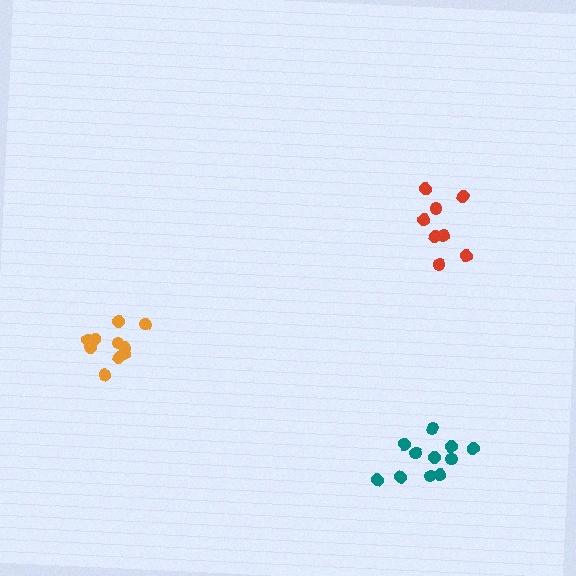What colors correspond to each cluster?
The clusters are colored: orange, teal, red.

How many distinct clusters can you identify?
There are 3 distinct clusters.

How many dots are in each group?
Group 1: 10 dots, Group 2: 11 dots, Group 3: 8 dots (29 total).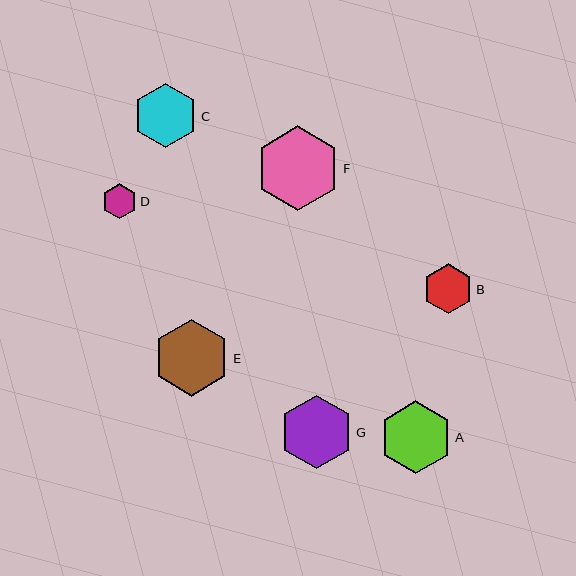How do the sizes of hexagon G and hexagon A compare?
Hexagon G and hexagon A are approximately the same size.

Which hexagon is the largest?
Hexagon F is the largest with a size of approximately 85 pixels.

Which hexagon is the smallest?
Hexagon D is the smallest with a size of approximately 36 pixels.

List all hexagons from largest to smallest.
From largest to smallest: F, E, G, A, C, B, D.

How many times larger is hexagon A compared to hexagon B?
Hexagon A is approximately 1.5 times the size of hexagon B.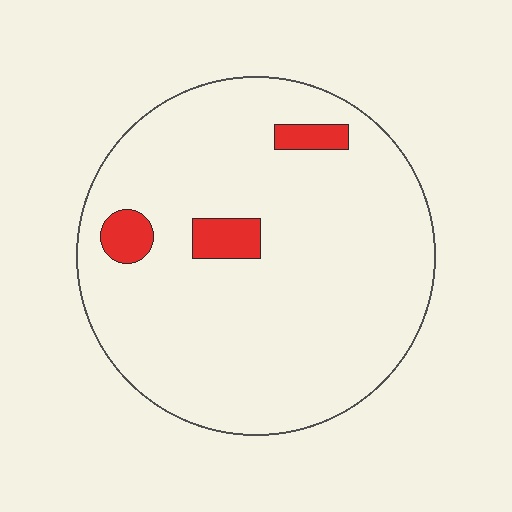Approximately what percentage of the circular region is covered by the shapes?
Approximately 5%.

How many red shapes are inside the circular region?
3.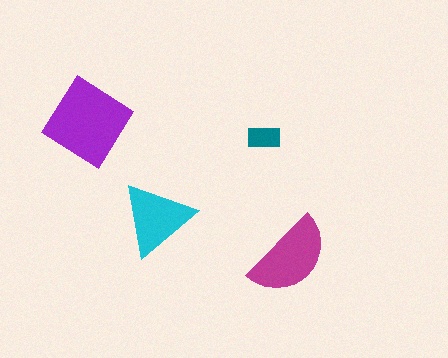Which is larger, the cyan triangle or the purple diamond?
The purple diamond.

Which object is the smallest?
The teal rectangle.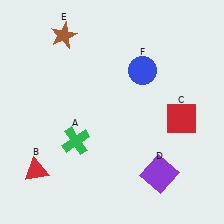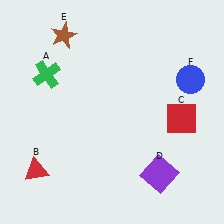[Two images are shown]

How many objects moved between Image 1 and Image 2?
2 objects moved between the two images.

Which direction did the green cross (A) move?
The green cross (A) moved up.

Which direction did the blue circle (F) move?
The blue circle (F) moved right.